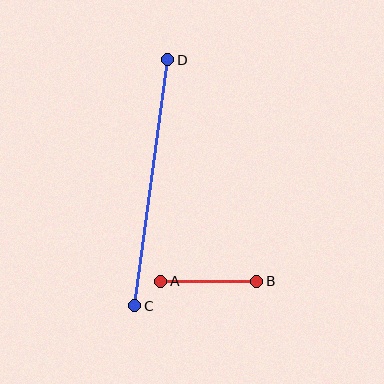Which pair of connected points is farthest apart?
Points C and D are farthest apart.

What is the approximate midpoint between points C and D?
The midpoint is at approximately (151, 183) pixels.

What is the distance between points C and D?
The distance is approximately 248 pixels.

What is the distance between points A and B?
The distance is approximately 96 pixels.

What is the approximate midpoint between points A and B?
The midpoint is at approximately (209, 281) pixels.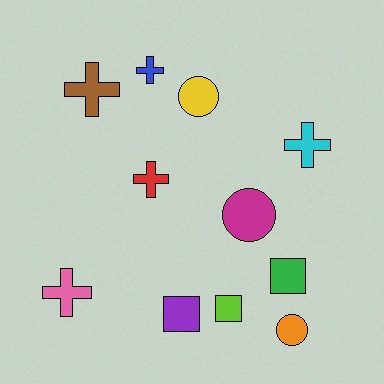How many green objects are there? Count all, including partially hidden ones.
There is 1 green object.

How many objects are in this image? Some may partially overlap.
There are 11 objects.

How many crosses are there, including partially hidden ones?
There are 5 crosses.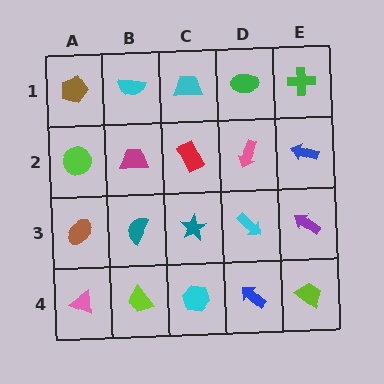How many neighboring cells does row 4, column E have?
2.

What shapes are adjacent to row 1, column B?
A magenta trapezoid (row 2, column B), a brown pentagon (row 1, column A), a cyan trapezoid (row 1, column C).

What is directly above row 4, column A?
A brown ellipse.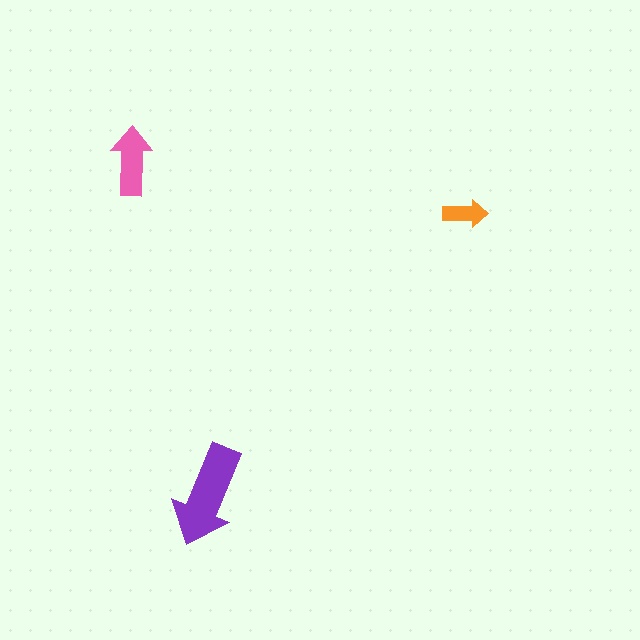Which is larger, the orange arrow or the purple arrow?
The purple one.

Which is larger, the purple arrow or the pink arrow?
The purple one.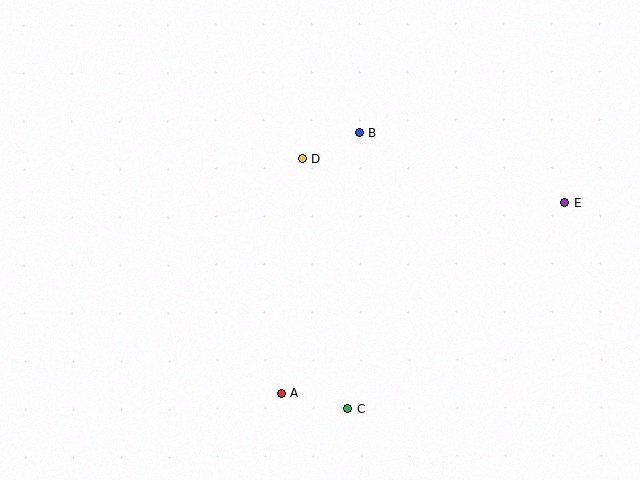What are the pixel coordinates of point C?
Point C is at (347, 408).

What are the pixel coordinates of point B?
Point B is at (359, 133).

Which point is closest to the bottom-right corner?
Point E is closest to the bottom-right corner.